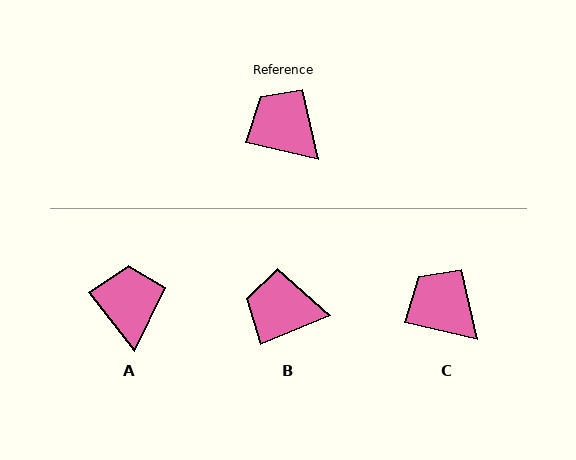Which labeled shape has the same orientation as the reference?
C.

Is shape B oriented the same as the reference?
No, it is off by about 35 degrees.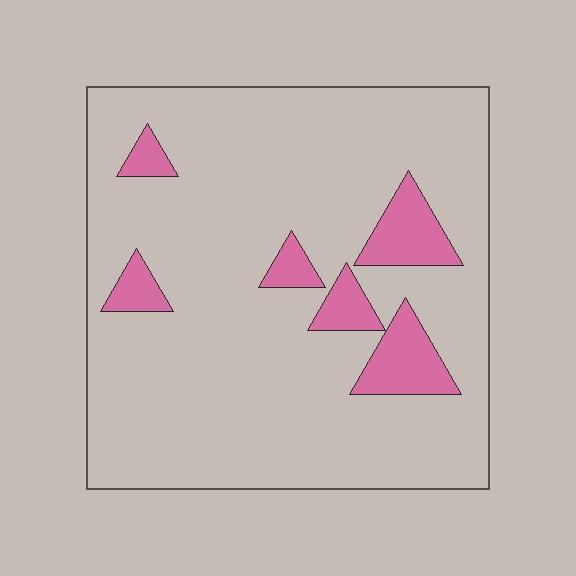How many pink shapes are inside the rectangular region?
6.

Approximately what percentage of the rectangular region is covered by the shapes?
Approximately 10%.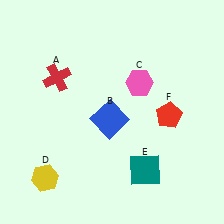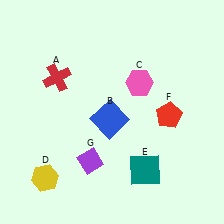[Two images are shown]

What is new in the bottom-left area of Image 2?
A purple diamond (G) was added in the bottom-left area of Image 2.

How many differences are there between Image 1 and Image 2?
There is 1 difference between the two images.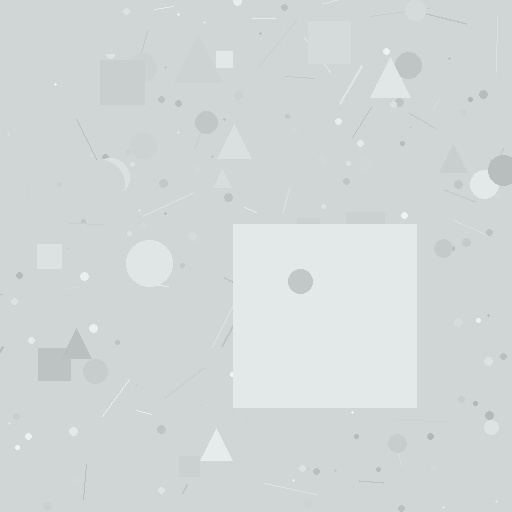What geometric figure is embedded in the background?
A square is embedded in the background.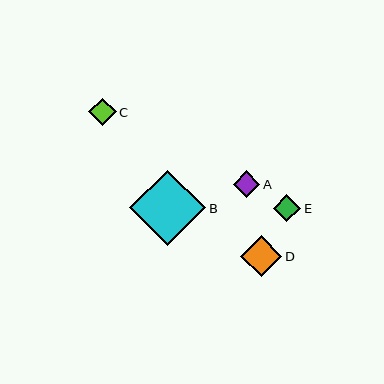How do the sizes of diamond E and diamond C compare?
Diamond E and diamond C are approximately the same size.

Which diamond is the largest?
Diamond B is the largest with a size of approximately 76 pixels.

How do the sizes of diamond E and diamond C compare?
Diamond E and diamond C are approximately the same size.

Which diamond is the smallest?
Diamond A is the smallest with a size of approximately 26 pixels.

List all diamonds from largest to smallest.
From largest to smallest: B, D, E, C, A.